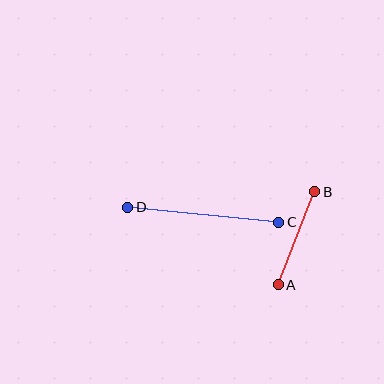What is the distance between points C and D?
The distance is approximately 152 pixels.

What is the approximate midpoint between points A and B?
The midpoint is at approximately (297, 238) pixels.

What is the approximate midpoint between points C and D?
The midpoint is at approximately (203, 215) pixels.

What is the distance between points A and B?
The distance is approximately 100 pixels.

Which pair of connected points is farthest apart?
Points C and D are farthest apart.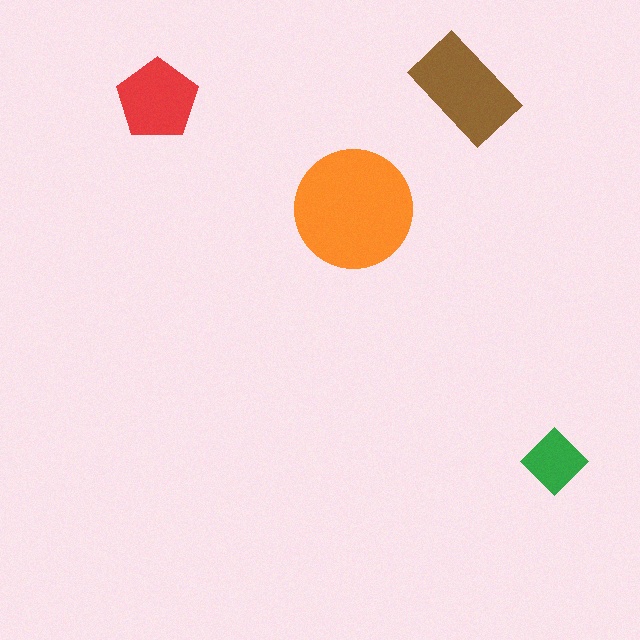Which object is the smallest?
The green diamond.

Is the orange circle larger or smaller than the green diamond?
Larger.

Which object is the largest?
The orange circle.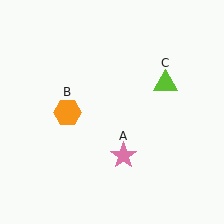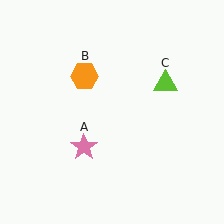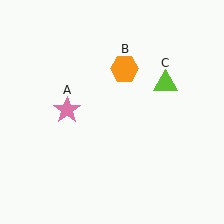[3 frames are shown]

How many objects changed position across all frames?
2 objects changed position: pink star (object A), orange hexagon (object B).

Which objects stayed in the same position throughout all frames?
Lime triangle (object C) remained stationary.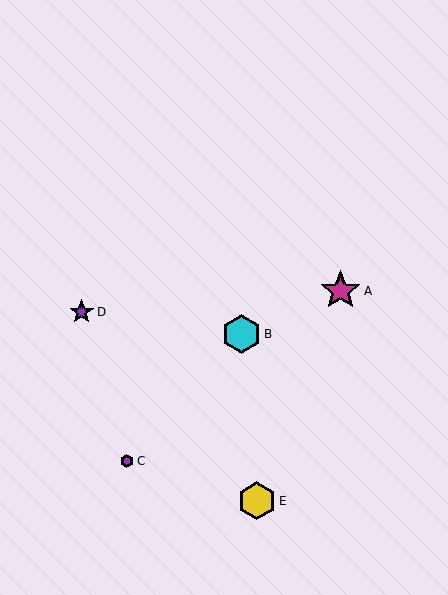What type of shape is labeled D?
Shape D is a purple star.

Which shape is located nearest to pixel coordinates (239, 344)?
The cyan hexagon (labeled B) at (241, 334) is nearest to that location.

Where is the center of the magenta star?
The center of the magenta star is at (341, 291).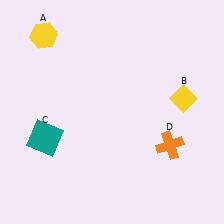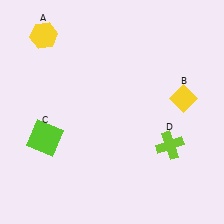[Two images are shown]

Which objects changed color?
C changed from teal to lime. D changed from orange to lime.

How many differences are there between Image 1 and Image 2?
There are 2 differences between the two images.